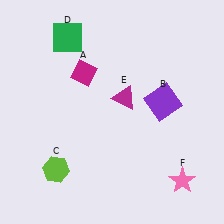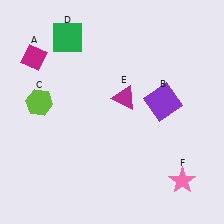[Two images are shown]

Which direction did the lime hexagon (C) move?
The lime hexagon (C) moved up.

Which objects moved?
The objects that moved are: the magenta diamond (A), the lime hexagon (C).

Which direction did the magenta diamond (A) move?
The magenta diamond (A) moved left.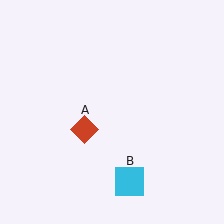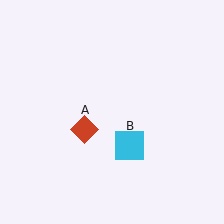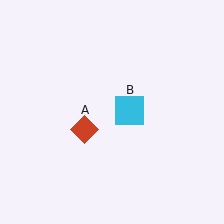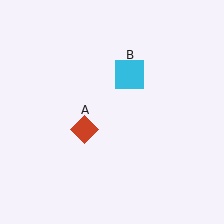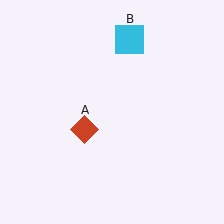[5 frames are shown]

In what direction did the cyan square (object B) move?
The cyan square (object B) moved up.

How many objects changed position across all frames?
1 object changed position: cyan square (object B).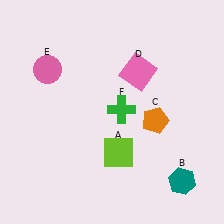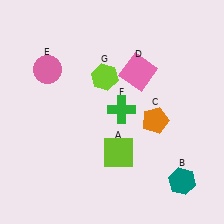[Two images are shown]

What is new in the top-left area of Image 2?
A lime hexagon (G) was added in the top-left area of Image 2.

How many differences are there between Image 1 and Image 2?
There is 1 difference between the two images.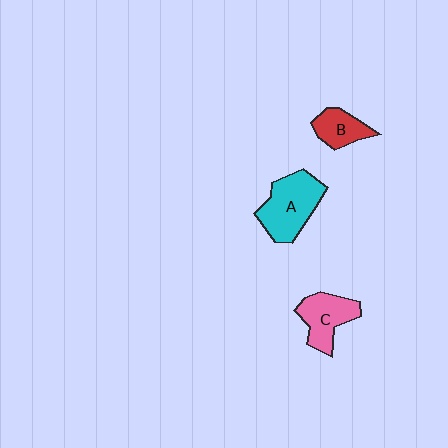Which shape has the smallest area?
Shape B (red).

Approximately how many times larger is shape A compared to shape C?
Approximately 1.3 times.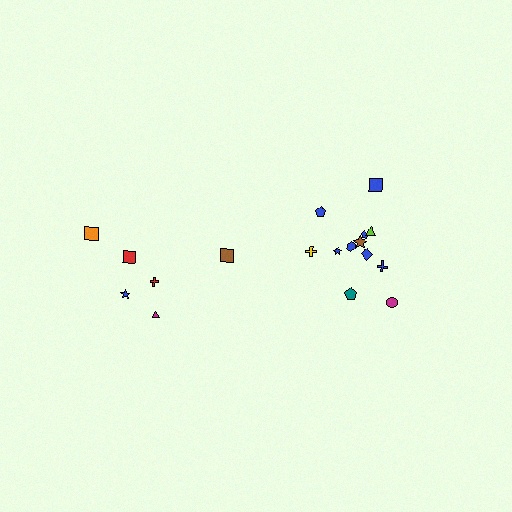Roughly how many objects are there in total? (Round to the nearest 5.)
Roughly 20 objects in total.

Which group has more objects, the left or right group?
The right group.